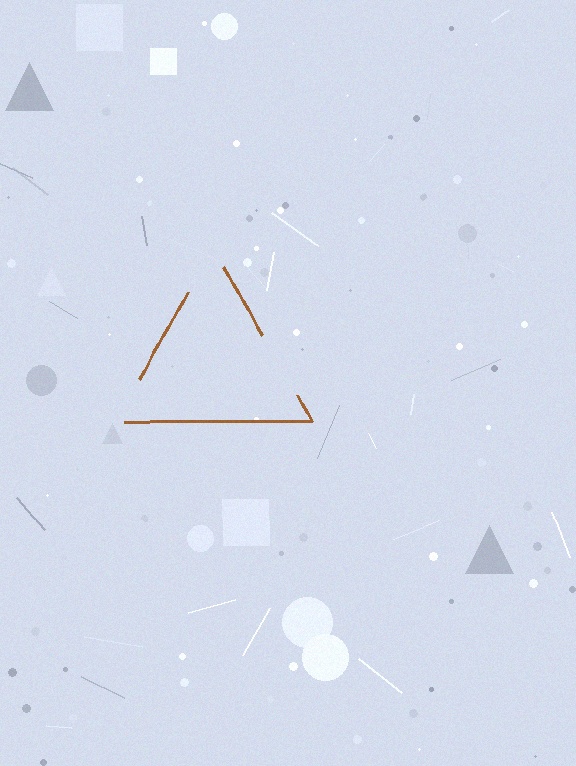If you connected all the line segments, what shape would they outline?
They would outline a triangle.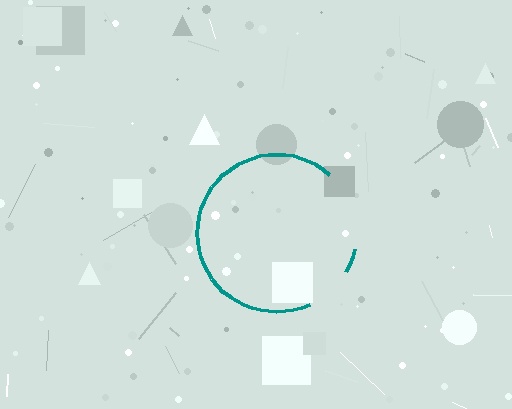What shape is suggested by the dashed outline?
The dashed outline suggests a circle.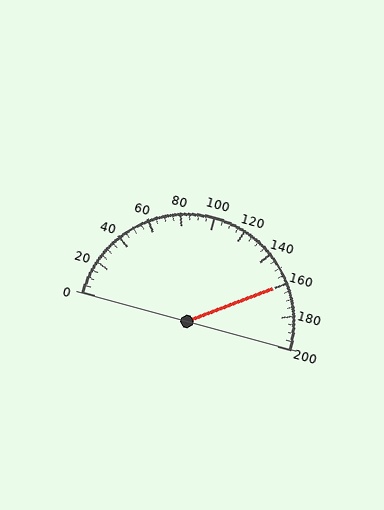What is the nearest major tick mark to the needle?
The nearest major tick mark is 160.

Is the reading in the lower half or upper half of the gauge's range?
The reading is in the upper half of the range (0 to 200).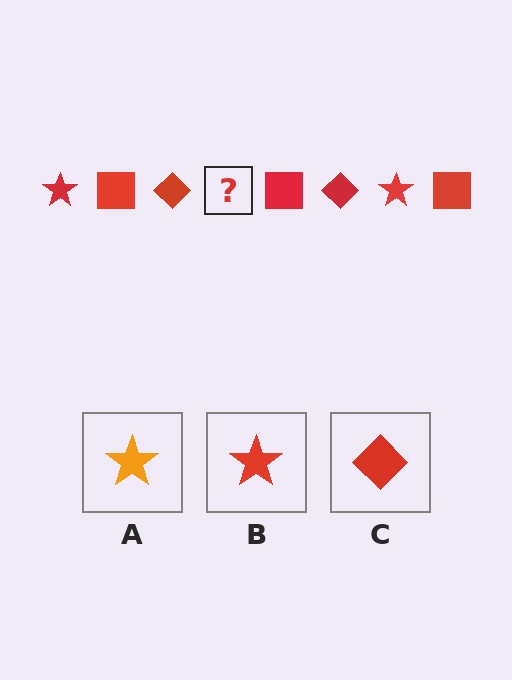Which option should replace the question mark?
Option B.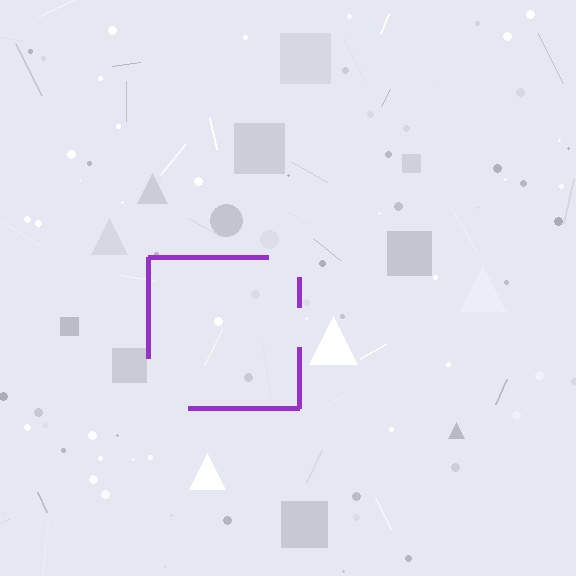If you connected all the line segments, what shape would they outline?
They would outline a square.